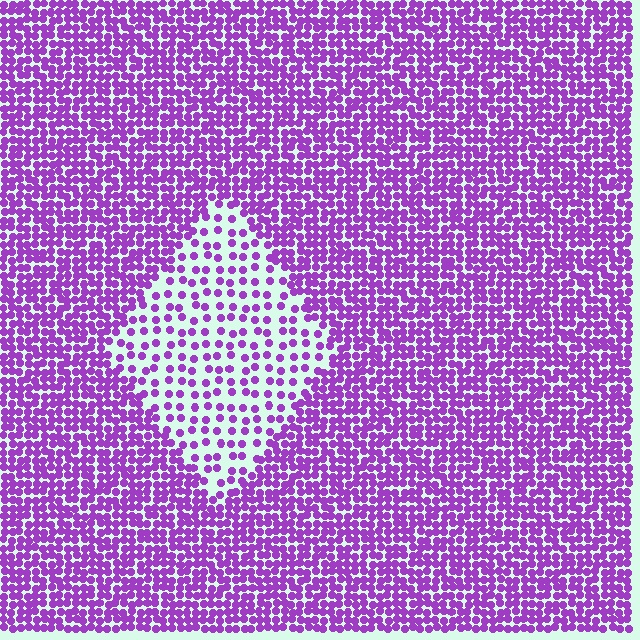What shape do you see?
I see a diamond.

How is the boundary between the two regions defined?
The boundary is defined by a change in element density (approximately 2.4x ratio). All elements are the same color, size, and shape.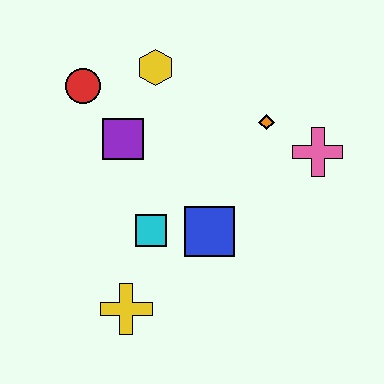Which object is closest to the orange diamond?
The pink cross is closest to the orange diamond.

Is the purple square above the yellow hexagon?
No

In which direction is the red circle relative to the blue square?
The red circle is above the blue square.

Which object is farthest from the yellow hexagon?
The yellow cross is farthest from the yellow hexagon.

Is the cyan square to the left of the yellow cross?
No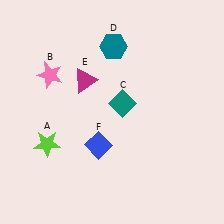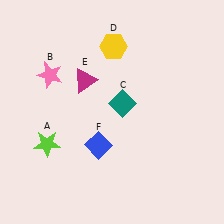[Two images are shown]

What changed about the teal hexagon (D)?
In Image 1, D is teal. In Image 2, it changed to yellow.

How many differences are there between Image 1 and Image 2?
There is 1 difference between the two images.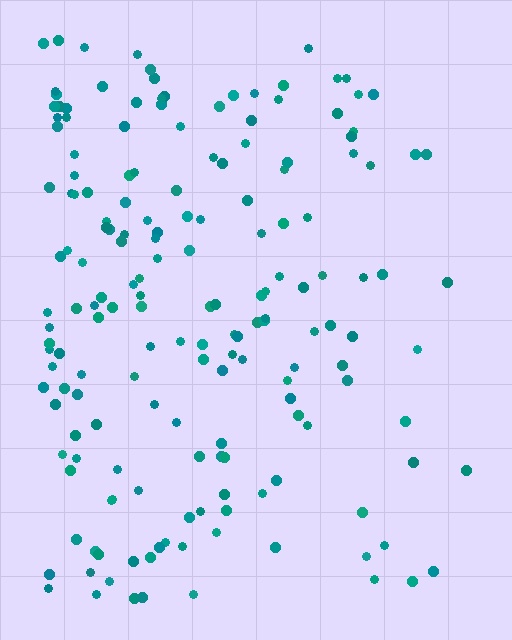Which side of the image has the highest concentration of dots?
The left.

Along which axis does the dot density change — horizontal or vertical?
Horizontal.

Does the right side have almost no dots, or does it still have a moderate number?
Still a moderate number, just noticeably fewer than the left.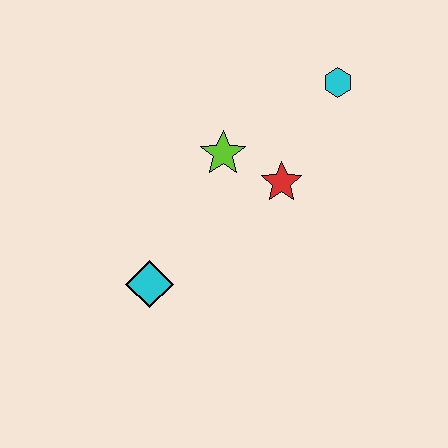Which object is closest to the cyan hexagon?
The red star is closest to the cyan hexagon.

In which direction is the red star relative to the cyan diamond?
The red star is to the right of the cyan diamond.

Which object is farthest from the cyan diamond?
The cyan hexagon is farthest from the cyan diamond.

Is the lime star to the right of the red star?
No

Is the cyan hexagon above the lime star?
Yes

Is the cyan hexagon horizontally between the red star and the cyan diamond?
No